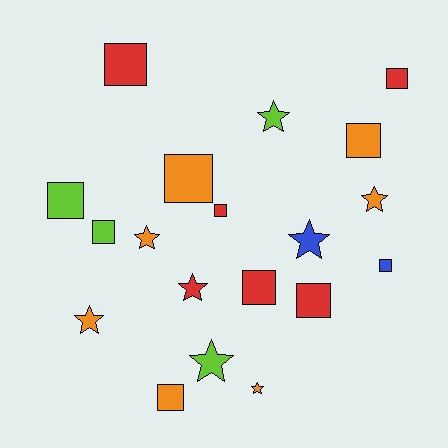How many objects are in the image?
There are 19 objects.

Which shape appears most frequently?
Square, with 11 objects.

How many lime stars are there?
There are 2 lime stars.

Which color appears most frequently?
Orange, with 7 objects.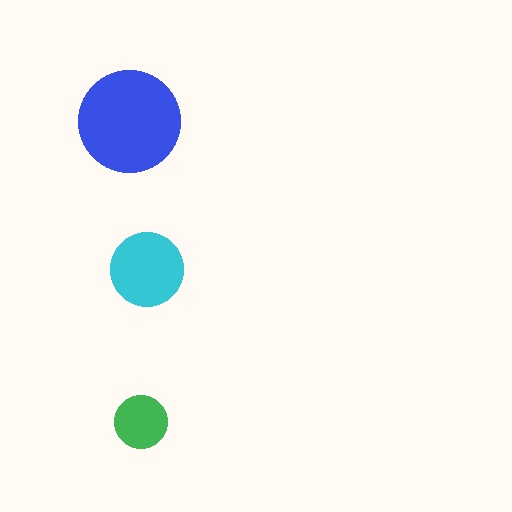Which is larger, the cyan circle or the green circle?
The cyan one.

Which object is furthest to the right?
The cyan circle is rightmost.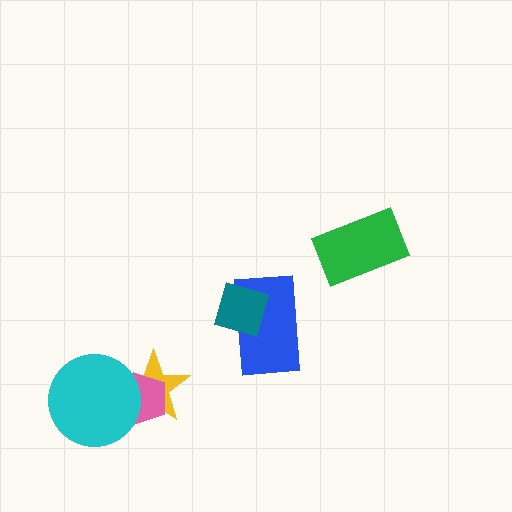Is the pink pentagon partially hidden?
Yes, it is partially covered by another shape.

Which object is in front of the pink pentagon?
The cyan circle is in front of the pink pentagon.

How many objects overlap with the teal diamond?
1 object overlaps with the teal diamond.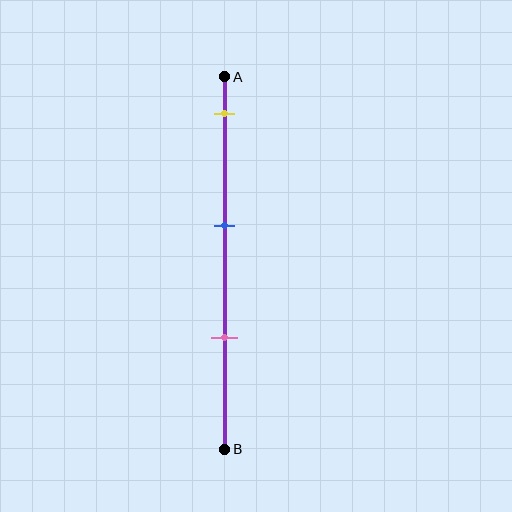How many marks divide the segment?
There are 3 marks dividing the segment.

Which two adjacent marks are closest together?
The blue and pink marks are the closest adjacent pair.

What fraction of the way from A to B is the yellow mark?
The yellow mark is approximately 10% (0.1) of the way from A to B.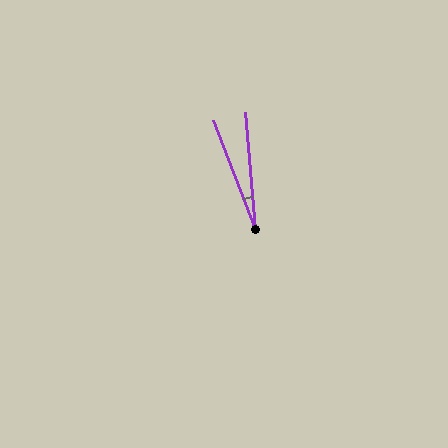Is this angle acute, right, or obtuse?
It is acute.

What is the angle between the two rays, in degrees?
Approximately 16 degrees.